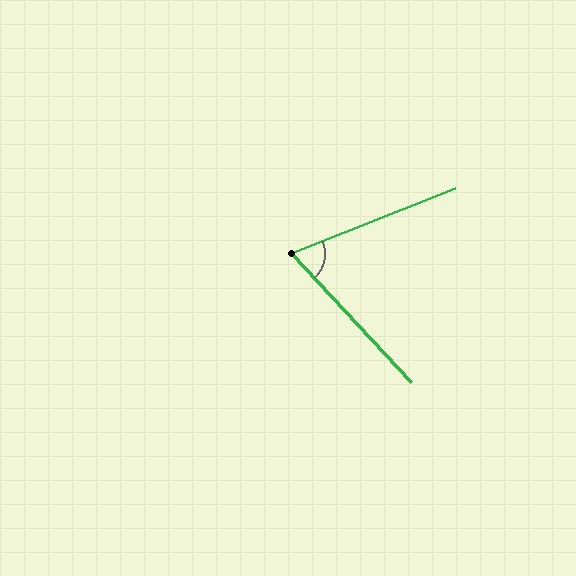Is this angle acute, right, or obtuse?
It is acute.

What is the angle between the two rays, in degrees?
Approximately 69 degrees.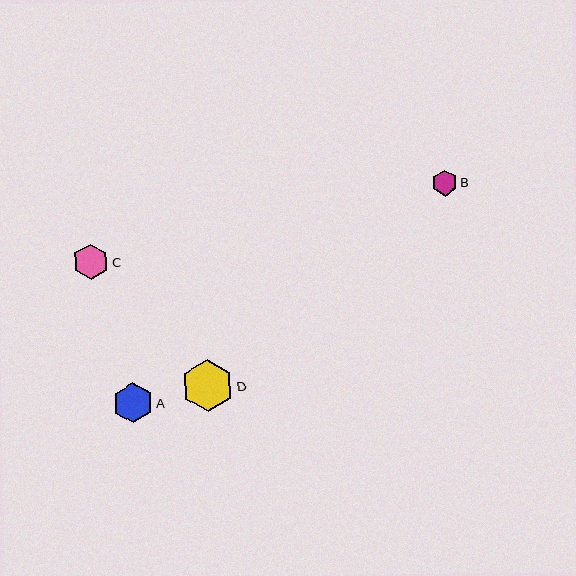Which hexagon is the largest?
Hexagon D is the largest with a size of approximately 52 pixels.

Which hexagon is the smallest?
Hexagon B is the smallest with a size of approximately 26 pixels.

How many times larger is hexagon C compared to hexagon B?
Hexagon C is approximately 1.4 times the size of hexagon B.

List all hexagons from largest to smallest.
From largest to smallest: D, A, C, B.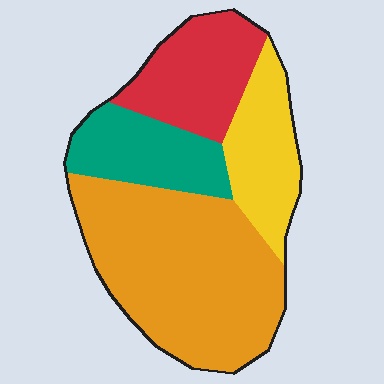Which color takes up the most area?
Orange, at roughly 45%.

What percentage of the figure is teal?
Teal takes up about one sixth (1/6) of the figure.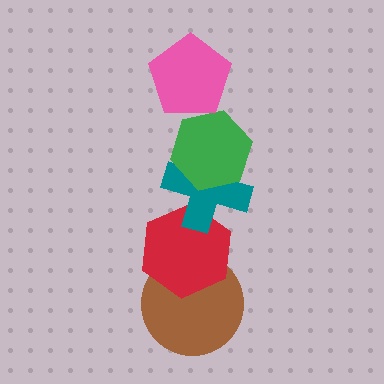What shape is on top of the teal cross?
The green hexagon is on top of the teal cross.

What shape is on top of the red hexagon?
The teal cross is on top of the red hexagon.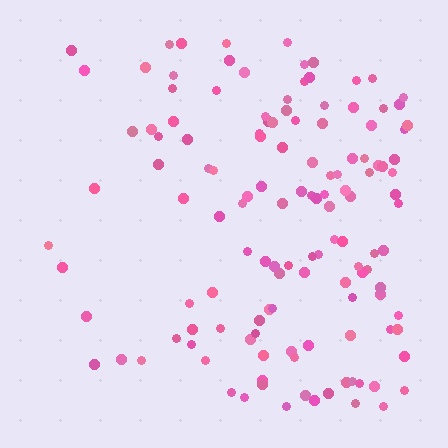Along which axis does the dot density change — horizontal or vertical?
Horizontal.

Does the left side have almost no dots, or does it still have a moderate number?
Still a moderate number, just noticeably fewer than the right.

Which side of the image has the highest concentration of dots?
The right.